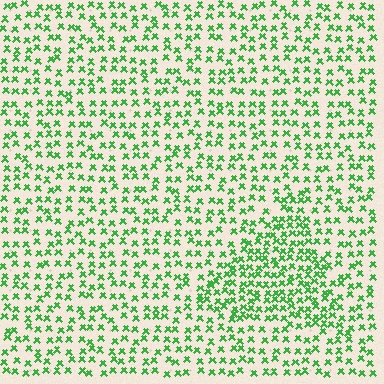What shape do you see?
I see a triangle.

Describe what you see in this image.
The image contains small green elements arranged at two different densities. A triangle-shaped region is visible where the elements are more densely packed than the surrounding area.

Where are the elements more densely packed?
The elements are more densely packed inside the triangle boundary.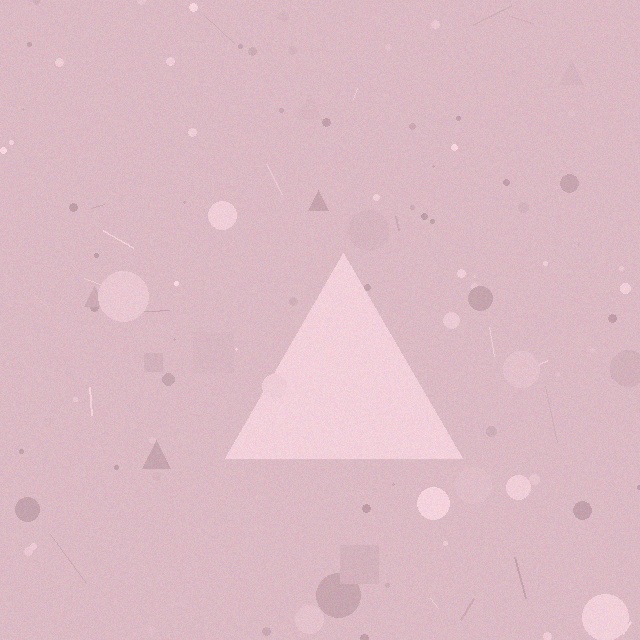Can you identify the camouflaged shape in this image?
The camouflaged shape is a triangle.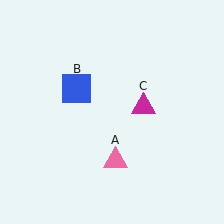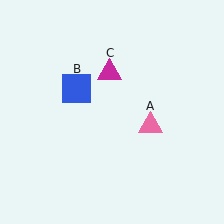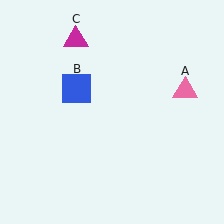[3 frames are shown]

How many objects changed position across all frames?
2 objects changed position: pink triangle (object A), magenta triangle (object C).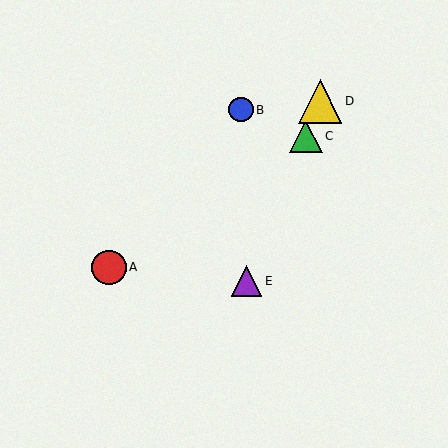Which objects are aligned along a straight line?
Objects C, D, E are aligned along a straight line.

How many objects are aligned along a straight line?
3 objects (C, D, E) are aligned along a straight line.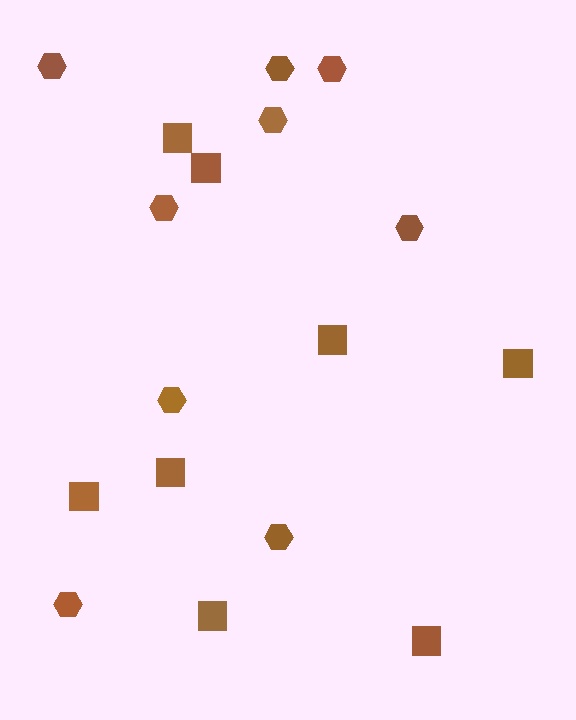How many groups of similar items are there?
There are 2 groups: one group of hexagons (9) and one group of squares (8).